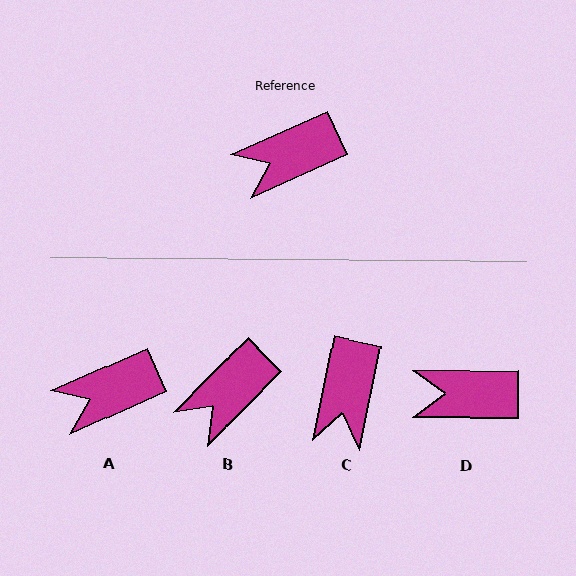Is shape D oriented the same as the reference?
No, it is off by about 24 degrees.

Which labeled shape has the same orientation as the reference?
A.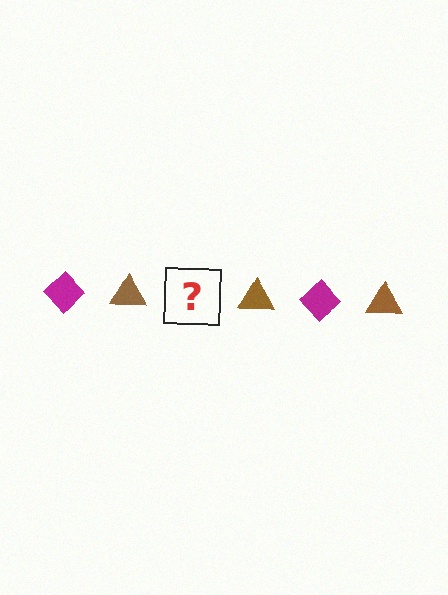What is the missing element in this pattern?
The missing element is a magenta diamond.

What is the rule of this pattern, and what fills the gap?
The rule is that the pattern alternates between magenta diamond and brown triangle. The gap should be filled with a magenta diamond.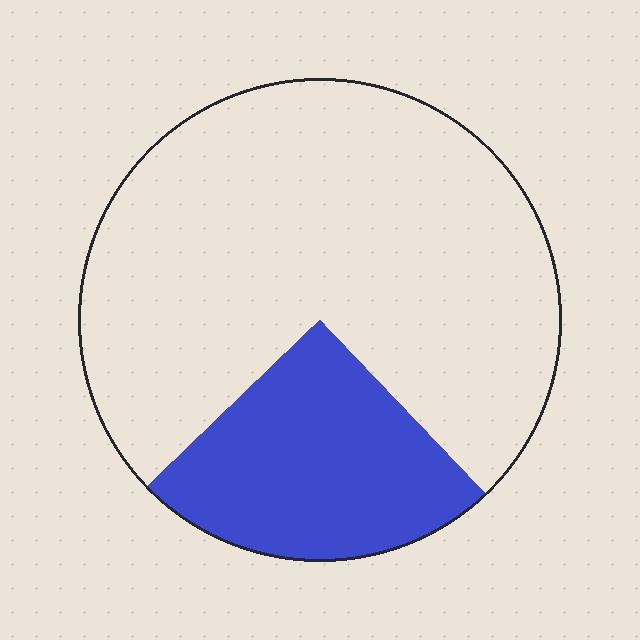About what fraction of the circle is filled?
About one quarter (1/4).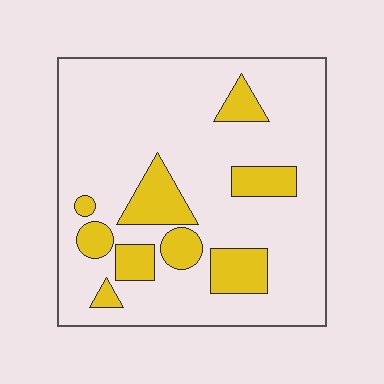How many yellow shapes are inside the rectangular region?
9.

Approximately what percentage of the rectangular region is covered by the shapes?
Approximately 20%.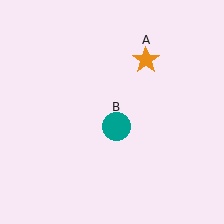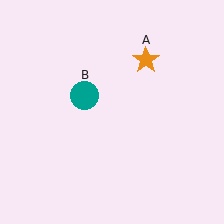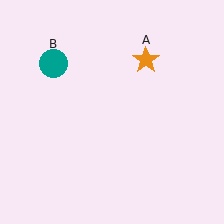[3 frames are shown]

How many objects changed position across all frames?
1 object changed position: teal circle (object B).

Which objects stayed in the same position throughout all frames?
Orange star (object A) remained stationary.